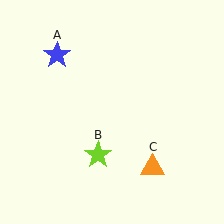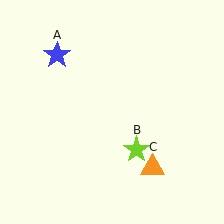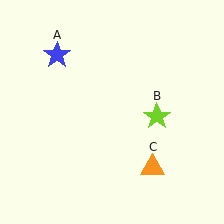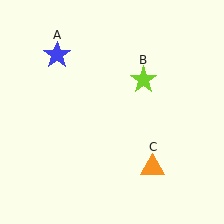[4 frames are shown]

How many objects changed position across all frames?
1 object changed position: lime star (object B).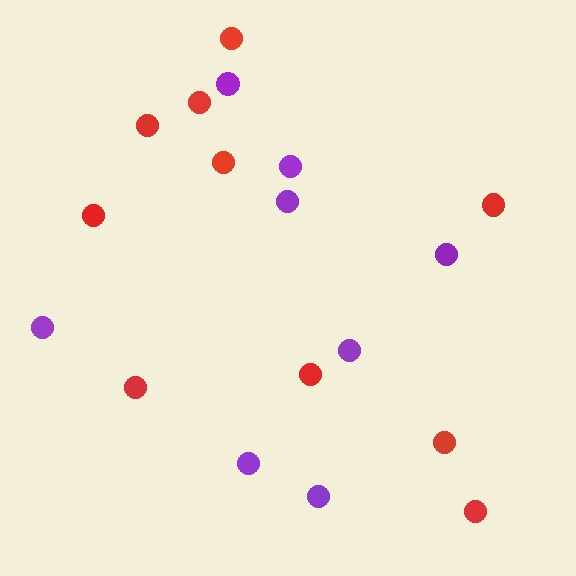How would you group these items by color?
There are 2 groups: one group of purple circles (8) and one group of red circles (10).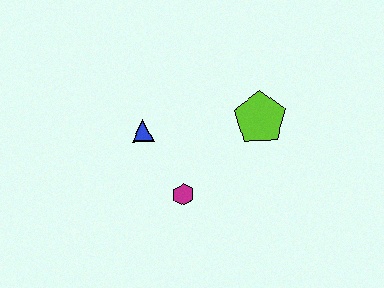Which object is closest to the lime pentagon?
The magenta hexagon is closest to the lime pentagon.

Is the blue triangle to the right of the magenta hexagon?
No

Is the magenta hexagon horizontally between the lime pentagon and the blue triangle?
Yes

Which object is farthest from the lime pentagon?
The blue triangle is farthest from the lime pentagon.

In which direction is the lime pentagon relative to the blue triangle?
The lime pentagon is to the right of the blue triangle.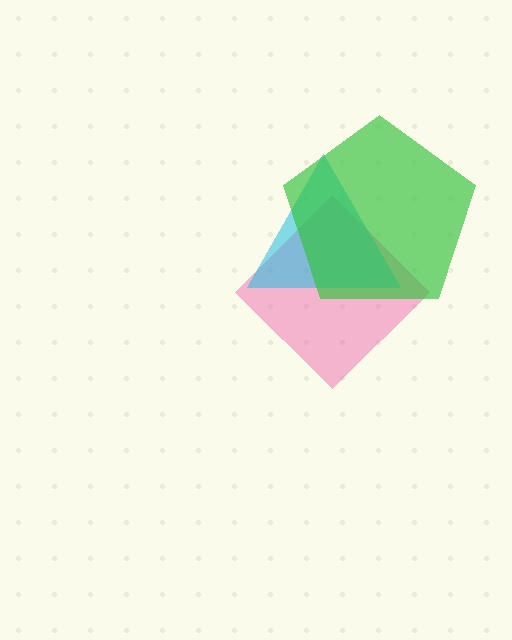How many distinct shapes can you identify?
There are 3 distinct shapes: a pink diamond, a cyan triangle, a green pentagon.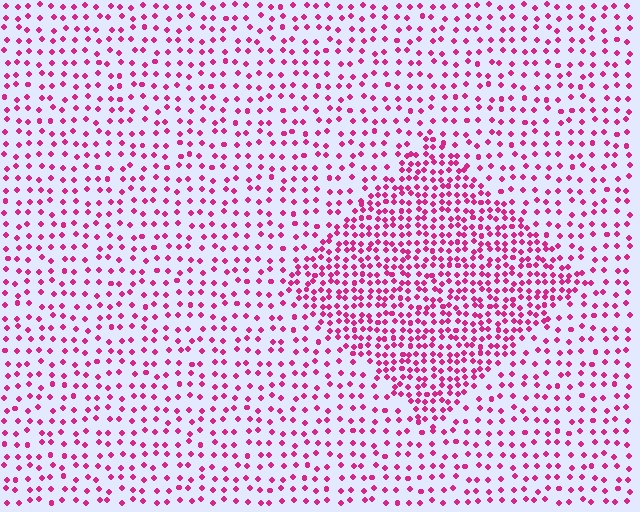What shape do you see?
I see a diamond.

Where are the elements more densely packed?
The elements are more densely packed inside the diamond boundary.